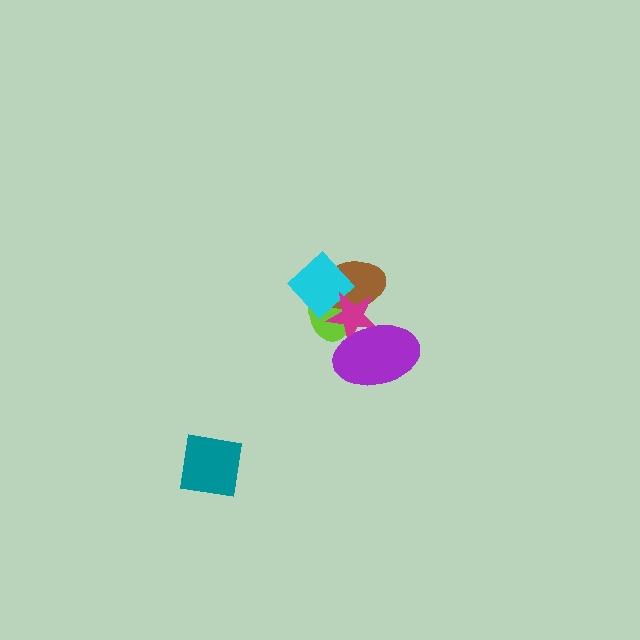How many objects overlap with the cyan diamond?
3 objects overlap with the cyan diamond.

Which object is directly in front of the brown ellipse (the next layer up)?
The cyan diamond is directly in front of the brown ellipse.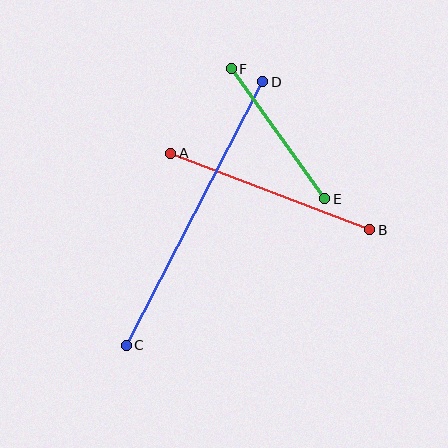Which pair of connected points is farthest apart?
Points C and D are farthest apart.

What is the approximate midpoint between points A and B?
The midpoint is at approximately (270, 191) pixels.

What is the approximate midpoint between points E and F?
The midpoint is at approximately (278, 134) pixels.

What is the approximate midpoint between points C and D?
The midpoint is at approximately (195, 214) pixels.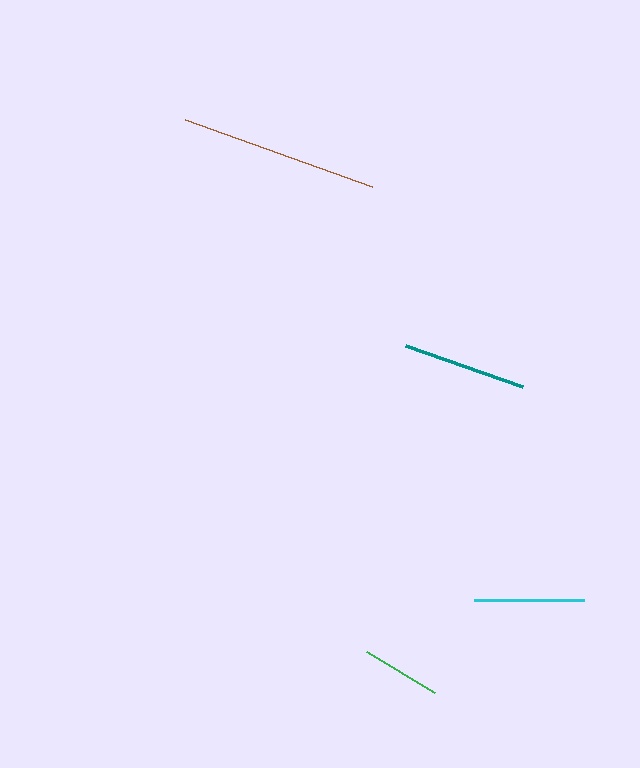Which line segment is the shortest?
The green line is the shortest at approximately 79 pixels.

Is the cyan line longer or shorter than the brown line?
The brown line is longer than the cyan line.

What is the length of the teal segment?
The teal segment is approximately 124 pixels long.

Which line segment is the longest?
The brown line is the longest at approximately 198 pixels.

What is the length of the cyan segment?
The cyan segment is approximately 110 pixels long.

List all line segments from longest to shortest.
From longest to shortest: brown, teal, cyan, green.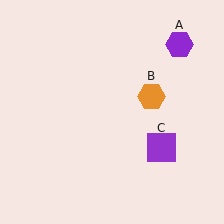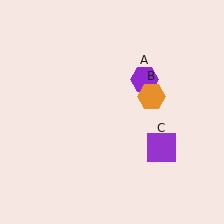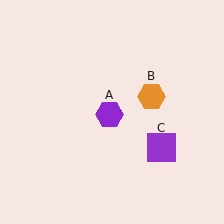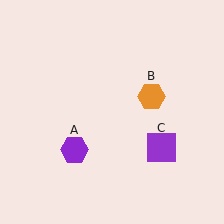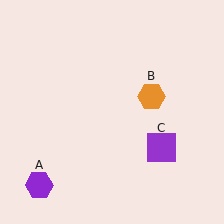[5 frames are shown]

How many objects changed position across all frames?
1 object changed position: purple hexagon (object A).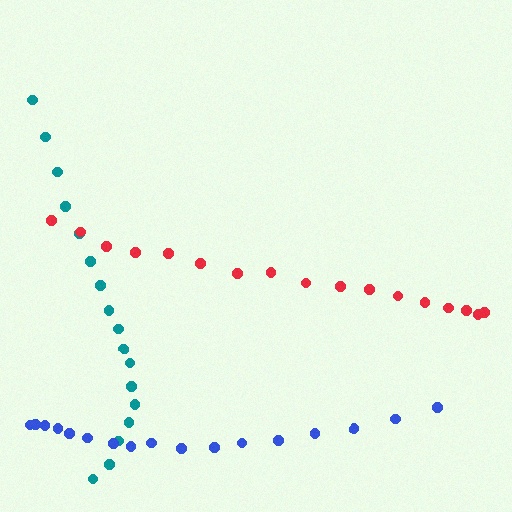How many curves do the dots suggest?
There are 3 distinct paths.